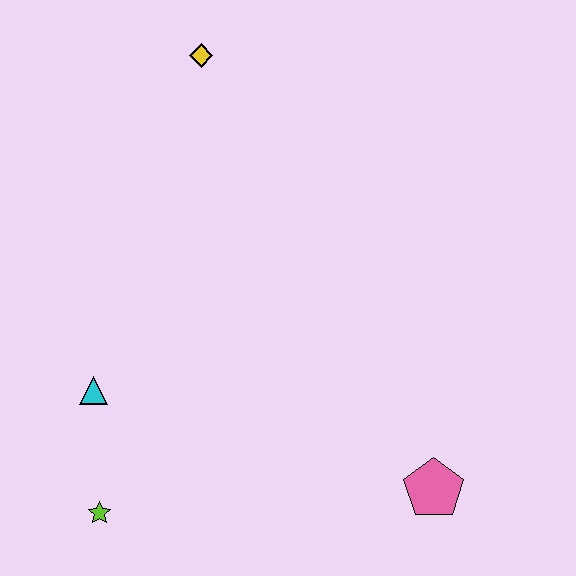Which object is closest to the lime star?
The cyan triangle is closest to the lime star.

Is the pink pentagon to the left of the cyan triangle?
No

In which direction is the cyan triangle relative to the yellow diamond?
The cyan triangle is below the yellow diamond.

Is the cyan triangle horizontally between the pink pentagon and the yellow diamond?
No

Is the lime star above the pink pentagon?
No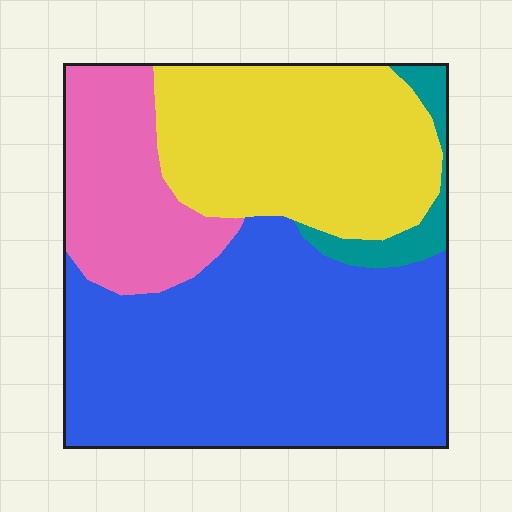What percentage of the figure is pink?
Pink takes up about one sixth (1/6) of the figure.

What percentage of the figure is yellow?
Yellow covers 29% of the figure.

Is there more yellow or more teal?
Yellow.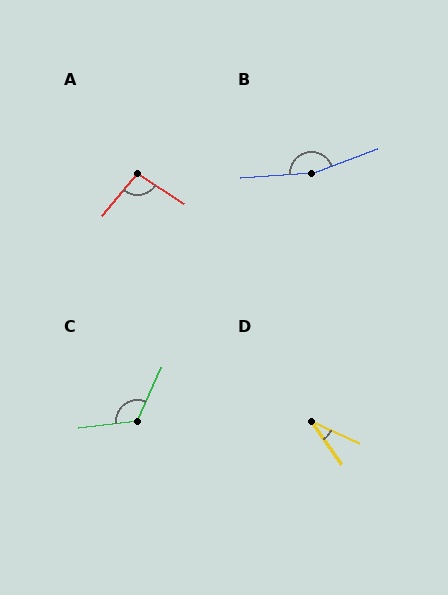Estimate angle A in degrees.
Approximately 98 degrees.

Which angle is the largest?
B, at approximately 164 degrees.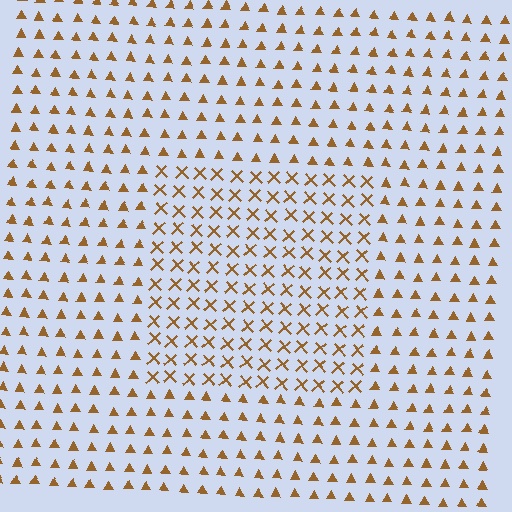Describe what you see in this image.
The image is filled with small brown elements arranged in a uniform grid. A rectangle-shaped region contains X marks, while the surrounding area contains triangles. The boundary is defined purely by the change in element shape.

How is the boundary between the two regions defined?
The boundary is defined by a change in element shape: X marks inside vs. triangles outside. All elements share the same color and spacing.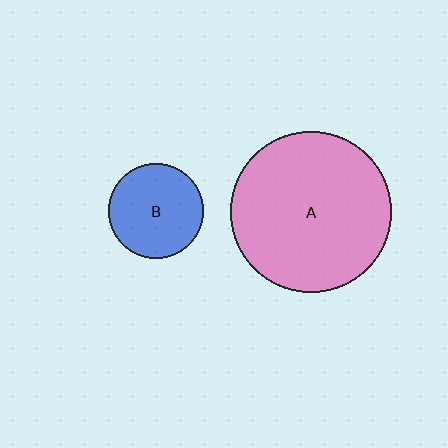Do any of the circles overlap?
No, none of the circles overlap.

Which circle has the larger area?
Circle A (pink).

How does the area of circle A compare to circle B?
Approximately 2.9 times.